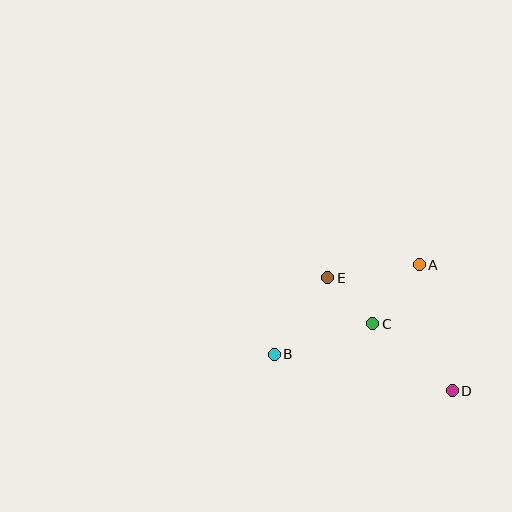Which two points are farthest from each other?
Points B and D are farthest from each other.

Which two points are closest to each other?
Points C and E are closest to each other.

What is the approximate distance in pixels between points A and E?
The distance between A and E is approximately 93 pixels.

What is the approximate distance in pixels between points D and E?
The distance between D and E is approximately 168 pixels.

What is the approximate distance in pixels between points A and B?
The distance between A and B is approximately 171 pixels.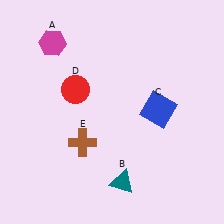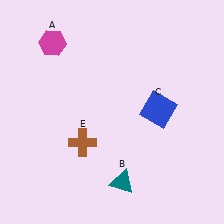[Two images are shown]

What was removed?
The red circle (D) was removed in Image 2.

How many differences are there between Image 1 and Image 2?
There is 1 difference between the two images.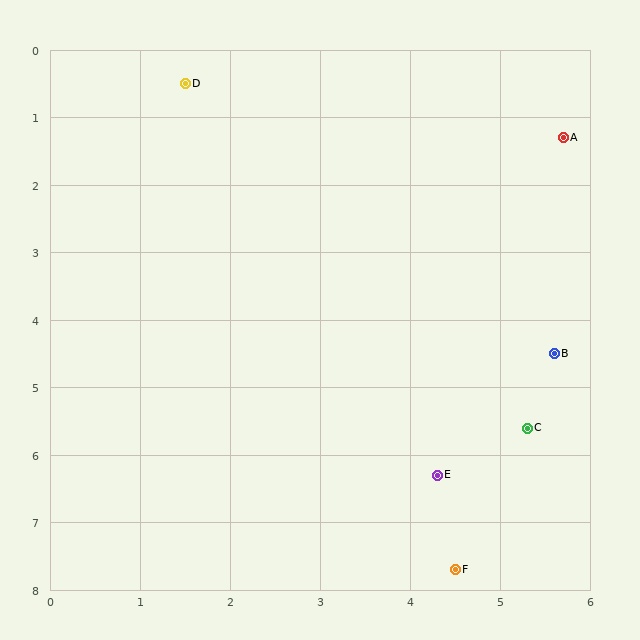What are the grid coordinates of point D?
Point D is at approximately (1.5, 0.5).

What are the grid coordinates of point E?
Point E is at approximately (4.3, 6.3).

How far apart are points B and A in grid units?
Points B and A are about 3.2 grid units apart.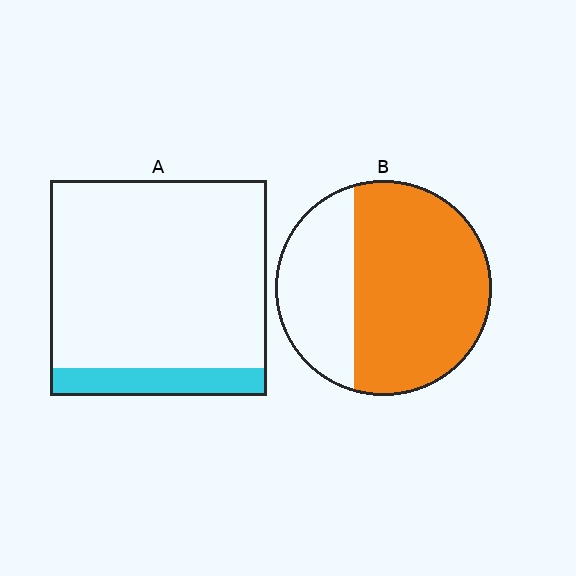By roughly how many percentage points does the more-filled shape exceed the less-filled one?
By roughly 55 percentage points (B over A).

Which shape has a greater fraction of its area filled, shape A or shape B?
Shape B.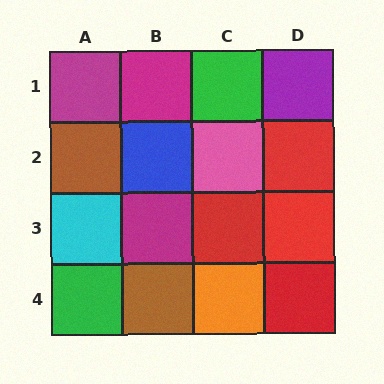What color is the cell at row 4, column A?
Green.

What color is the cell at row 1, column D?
Purple.